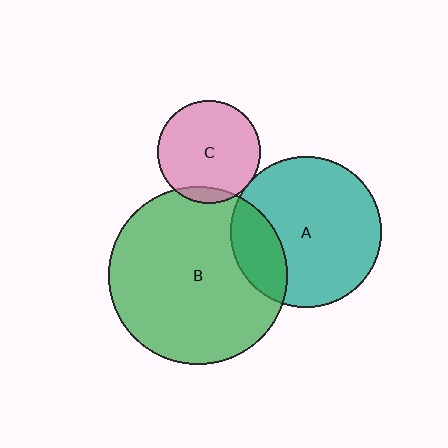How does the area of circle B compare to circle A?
Approximately 1.4 times.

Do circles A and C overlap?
Yes.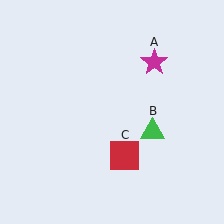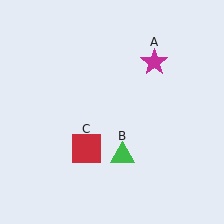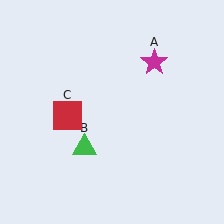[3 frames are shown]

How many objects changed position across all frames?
2 objects changed position: green triangle (object B), red square (object C).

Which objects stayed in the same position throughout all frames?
Magenta star (object A) remained stationary.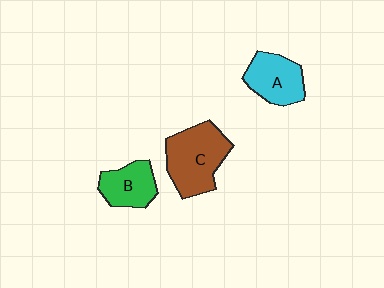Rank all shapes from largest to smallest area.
From largest to smallest: C (brown), A (cyan), B (green).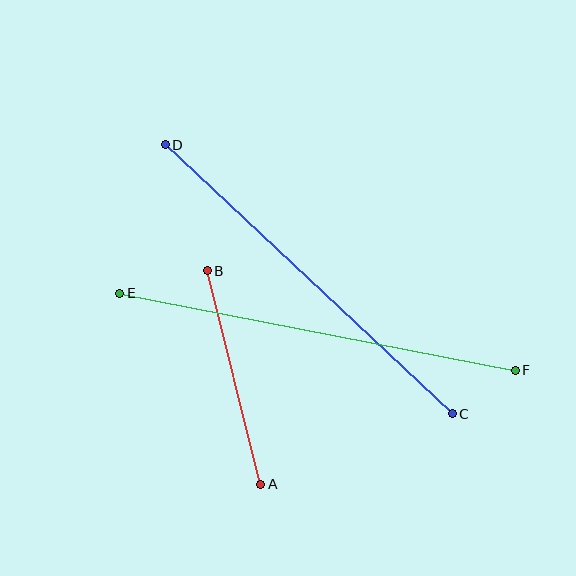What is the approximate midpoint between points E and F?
The midpoint is at approximately (318, 332) pixels.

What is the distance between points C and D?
The distance is approximately 393 pixels.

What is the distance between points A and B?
The distance is approximately 220 pixels.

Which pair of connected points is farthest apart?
Points E and F are farthest apart.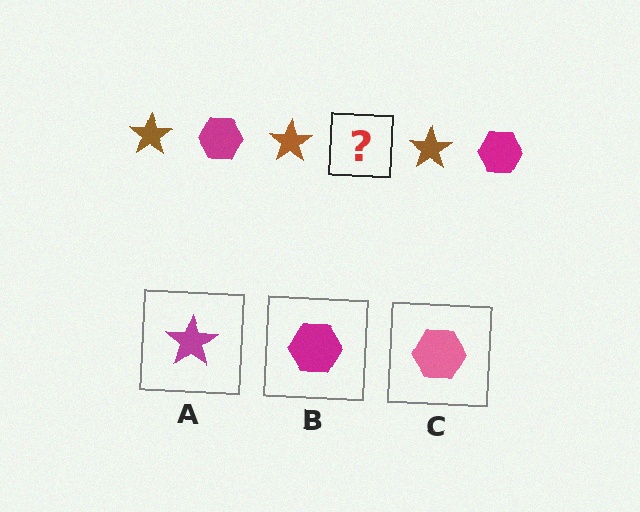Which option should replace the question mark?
Option B.